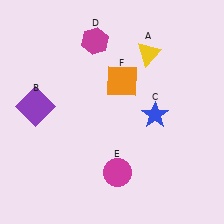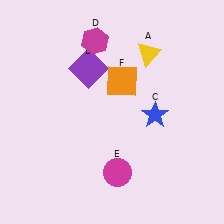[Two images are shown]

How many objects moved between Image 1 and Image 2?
1 object moved between the two images.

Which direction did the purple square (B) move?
The purple square (B) moved right.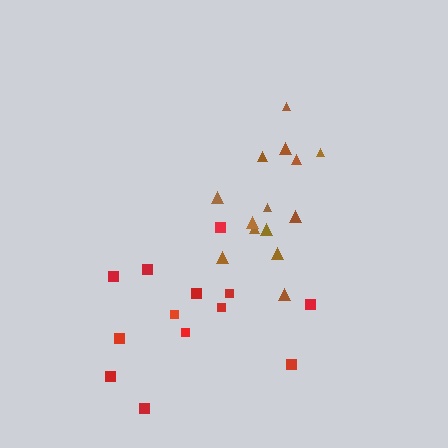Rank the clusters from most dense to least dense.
brown, red.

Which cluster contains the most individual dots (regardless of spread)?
Brown (14).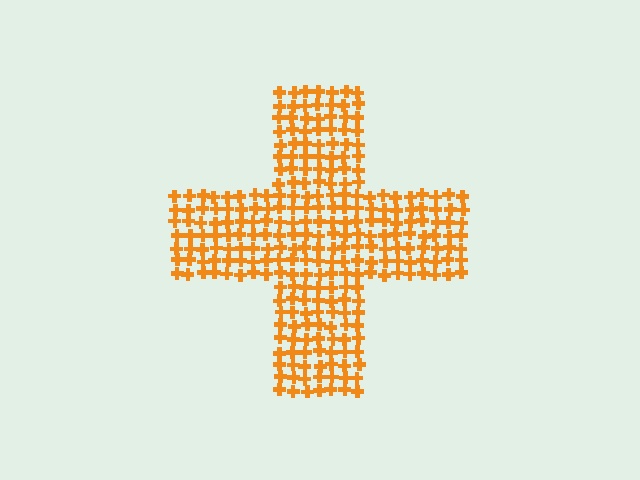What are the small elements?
The small elements are crosses.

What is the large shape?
The large shape is a cross.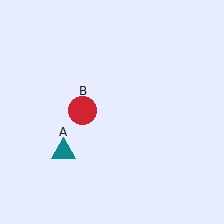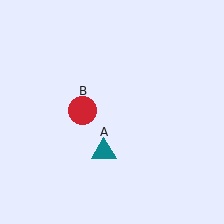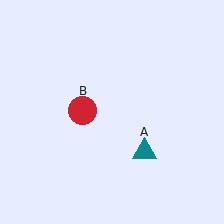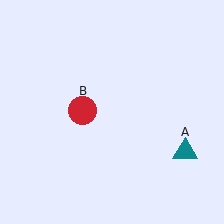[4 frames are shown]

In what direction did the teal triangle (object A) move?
The teal triangle (object A) moved right.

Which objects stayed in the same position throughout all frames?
Red circle (object B) remained stationary.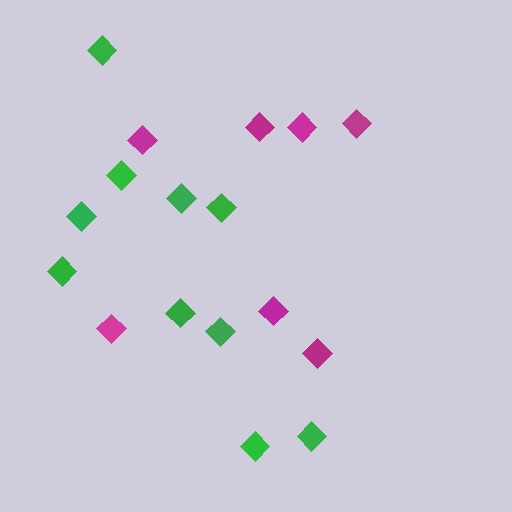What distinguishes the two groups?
There are 2 groups: one group of green diamonds (10) and one group of magenta diamonds (7).